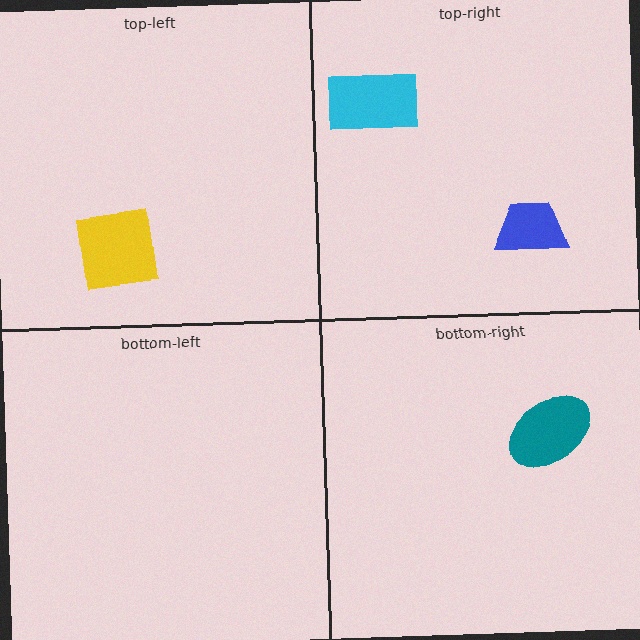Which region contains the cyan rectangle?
The top-right region.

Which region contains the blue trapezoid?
The top-right region.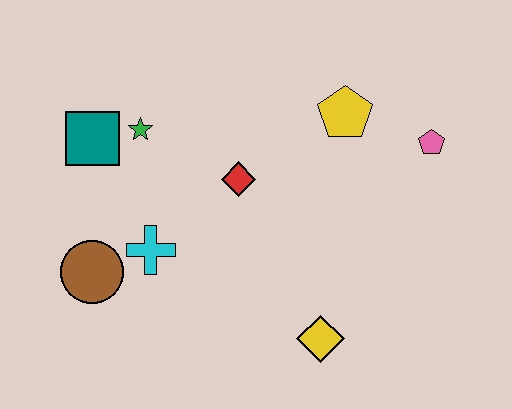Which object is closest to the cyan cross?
The brown circle is closest to the cyan cross.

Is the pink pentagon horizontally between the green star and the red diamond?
No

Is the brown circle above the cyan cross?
No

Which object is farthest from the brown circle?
The pink pentagon is farthest from the brown circle.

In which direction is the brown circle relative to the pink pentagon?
The brown circle is to the left of the pink pentagon.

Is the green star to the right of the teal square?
Yes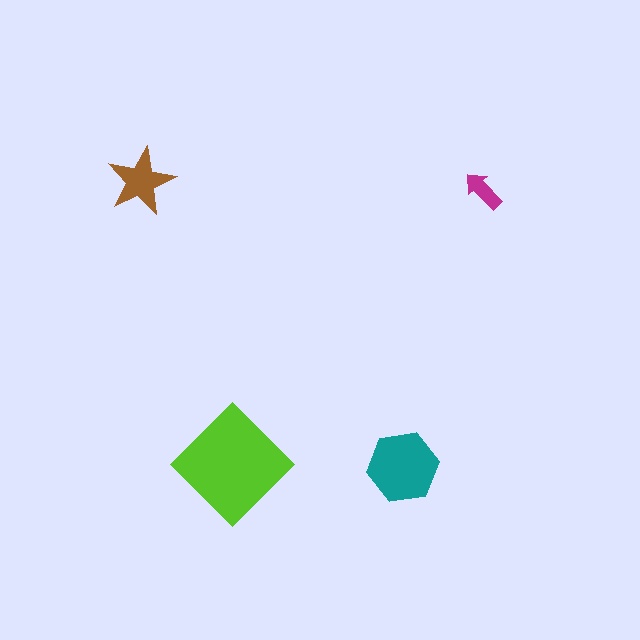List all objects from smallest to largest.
The magenta arrow, the brown star, the teal hexagon, the lime diamond.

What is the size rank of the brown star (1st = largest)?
3rd.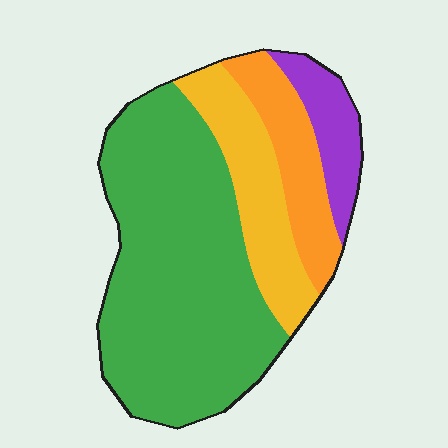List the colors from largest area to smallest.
From largest to smallest: green, yellow, orange, purple.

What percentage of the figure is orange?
Orange takes up less than a sixth of the figure.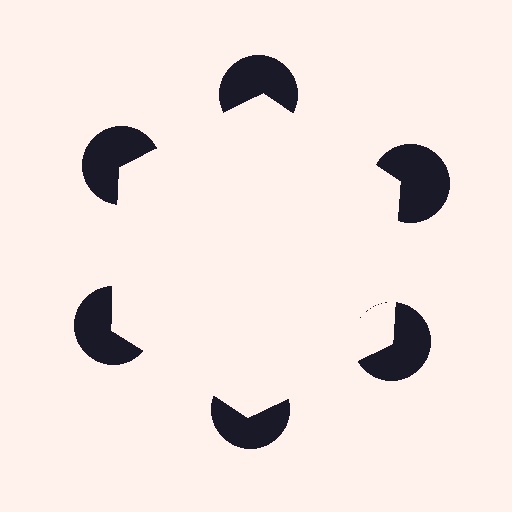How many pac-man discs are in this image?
There are 6 — one at each vertex of the illusory hexagon.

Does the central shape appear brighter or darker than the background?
It typically appears slightly brighter than the background, even though no actual brightness change is drawn.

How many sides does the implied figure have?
6 sides.